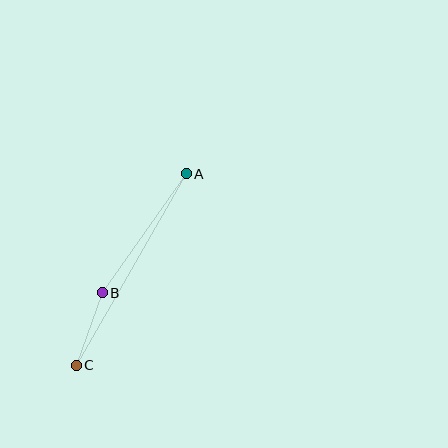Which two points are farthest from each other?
Points A and C are farthest from each other.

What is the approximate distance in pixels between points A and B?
The distance between A and B is approximately 146 pixels.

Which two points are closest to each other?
Points B and C are closest to each other.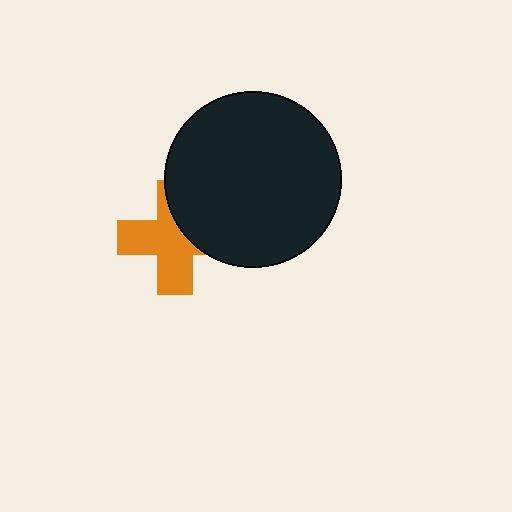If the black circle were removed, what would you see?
You would see the complete orange cross.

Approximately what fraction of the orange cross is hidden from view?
Roughly 38% of the orange cross is hidden behind the black circle.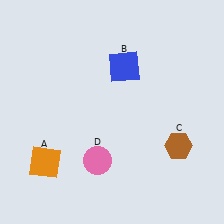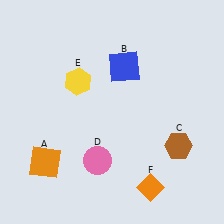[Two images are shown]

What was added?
A yellow hexagon (E), an orange diamond (F) were added in Image 2.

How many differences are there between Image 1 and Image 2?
There are 2 differences between the two images.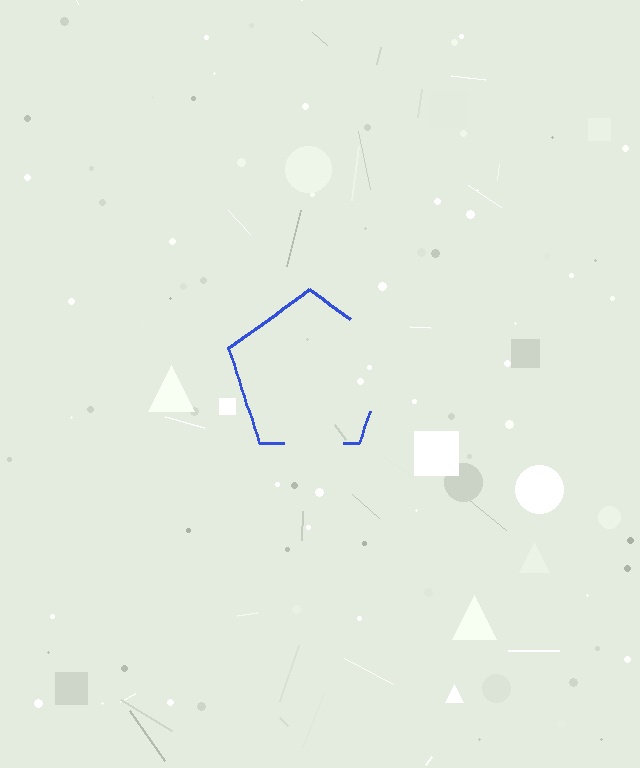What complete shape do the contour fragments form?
The contour fragments form a pentagon.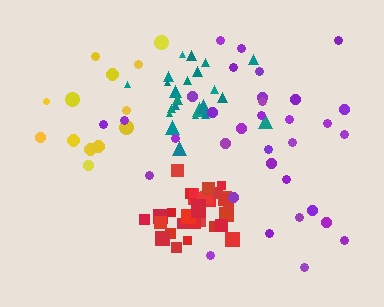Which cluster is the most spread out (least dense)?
Yellow.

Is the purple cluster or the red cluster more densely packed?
Red.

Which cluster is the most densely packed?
Red.